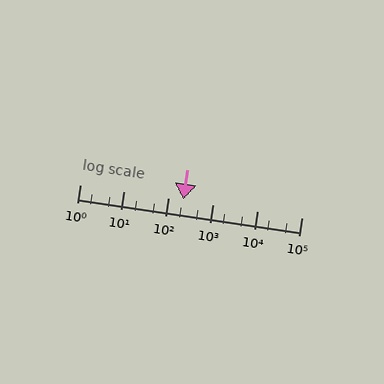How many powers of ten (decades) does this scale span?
The scale spans 5 decades, from 1 to 100000.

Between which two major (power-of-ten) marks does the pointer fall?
The pointer is between 100 and 1000.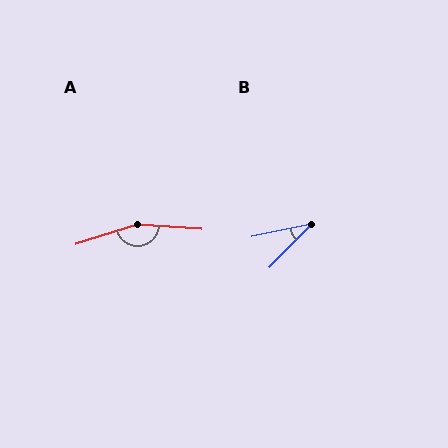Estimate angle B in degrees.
Approximately 33 degrees.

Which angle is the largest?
A, at approximately 158 degrees.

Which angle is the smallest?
B, at approximately 33 degrees.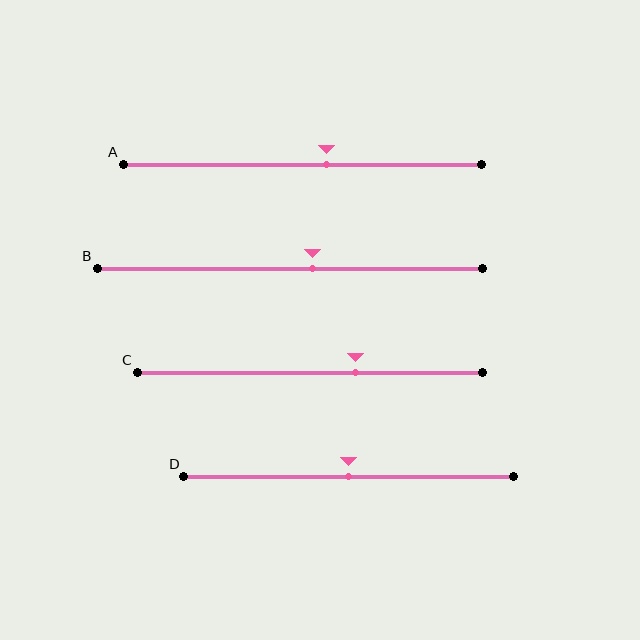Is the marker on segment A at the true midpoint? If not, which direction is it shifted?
No, the marker on segment A is shifted to the right by about 7% of the segment length.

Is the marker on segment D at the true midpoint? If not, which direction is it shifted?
Yes, the marker on segment D is at the true midpoint.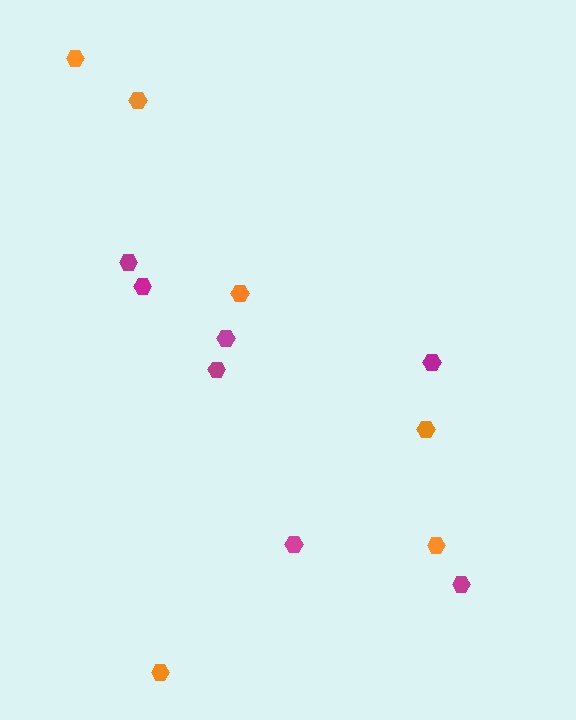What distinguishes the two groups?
There are 2 groups: one group of magenta hexagons (7) and one group of orange hexagons (6).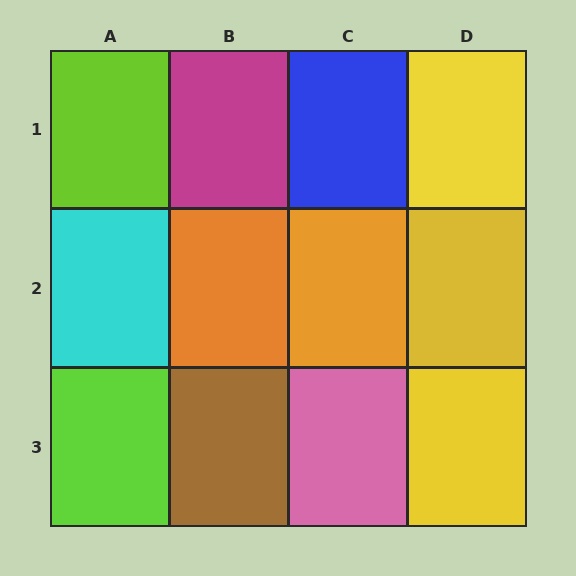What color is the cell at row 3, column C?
Pink.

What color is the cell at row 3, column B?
Brown.